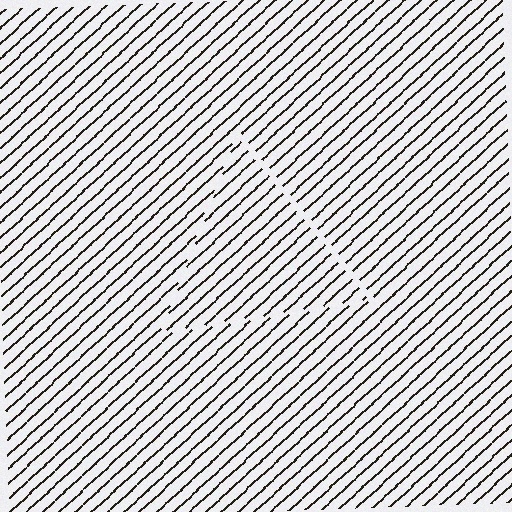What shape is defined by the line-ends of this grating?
An illusory triangle. The interior of the shape contains the same grating, shifted by half a period — the contour is defined by the phase discontinuity where line-ends from the inner and outer gratings abut.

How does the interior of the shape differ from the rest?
The interior of the shape contains the same grating, shifted by half a period — the contour is defined by the phase discontinuity where line-ends from the inner and outer gratings abut.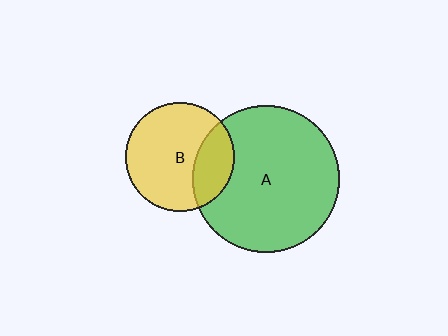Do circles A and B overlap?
Yes.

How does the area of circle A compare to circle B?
Approximately 1.8 times.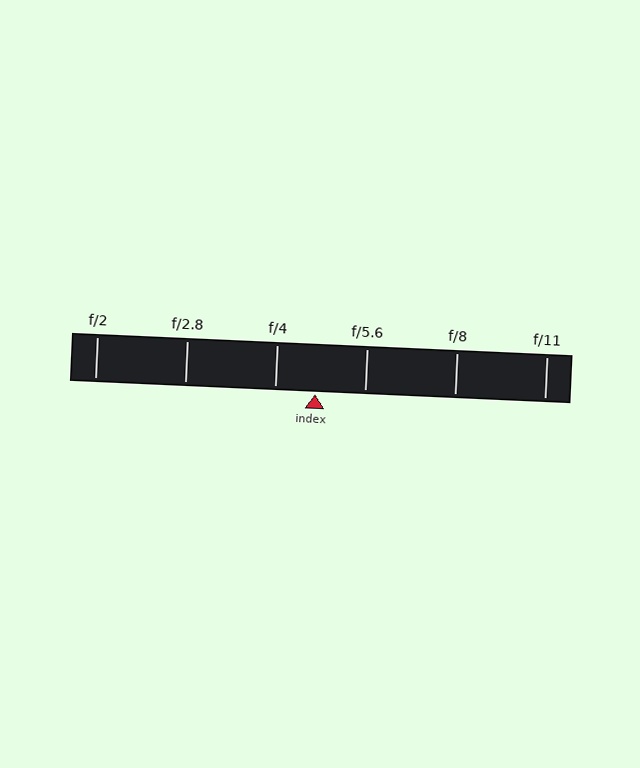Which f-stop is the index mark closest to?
The index mark is closest to f/4.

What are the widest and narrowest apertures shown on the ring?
The widest aperture shown is f/2 and the narrowest is f/11.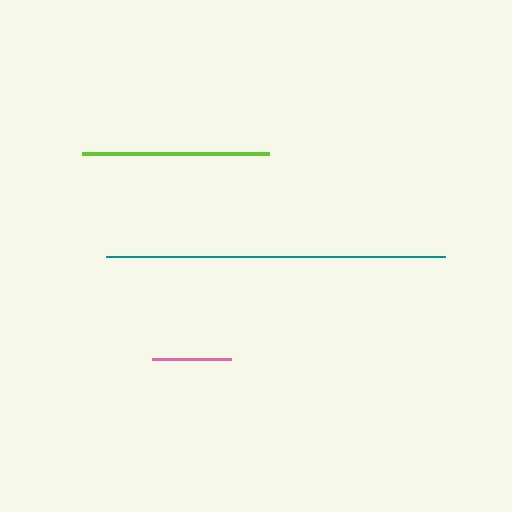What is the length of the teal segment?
The teal segment is approximately 339 pixels long.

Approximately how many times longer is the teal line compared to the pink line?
The teal line is approximately 4.3 times the length of the pink line.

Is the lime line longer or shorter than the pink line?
The lime line is longer than the pink line.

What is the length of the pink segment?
The pink segment is approximately 79 pixels long.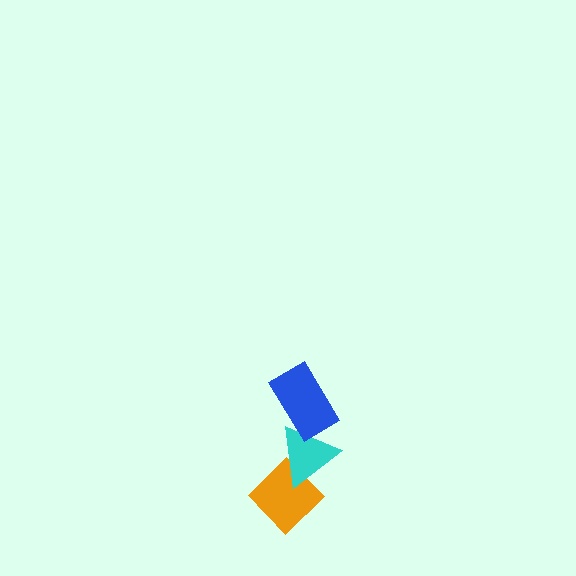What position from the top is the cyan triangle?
The cyan triangle is 2nd from the top.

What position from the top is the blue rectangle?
The blue rectangle is 1st from the top.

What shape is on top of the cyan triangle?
The blue rectangle is on top of the cyan triangle.